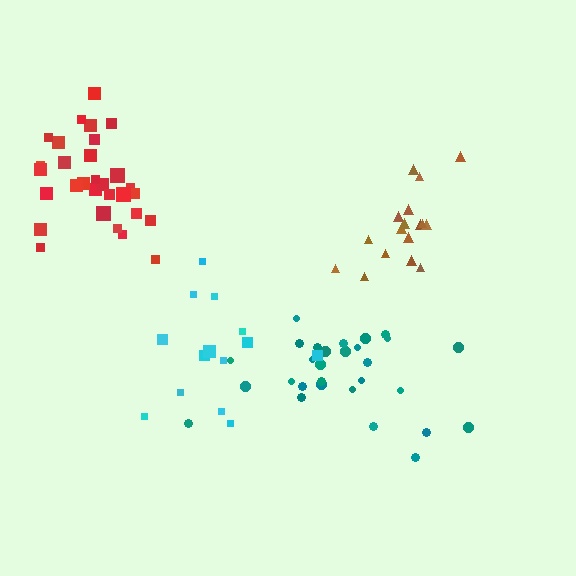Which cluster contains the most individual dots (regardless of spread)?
Red (30).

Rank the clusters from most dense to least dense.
red, brown, teal, cyan.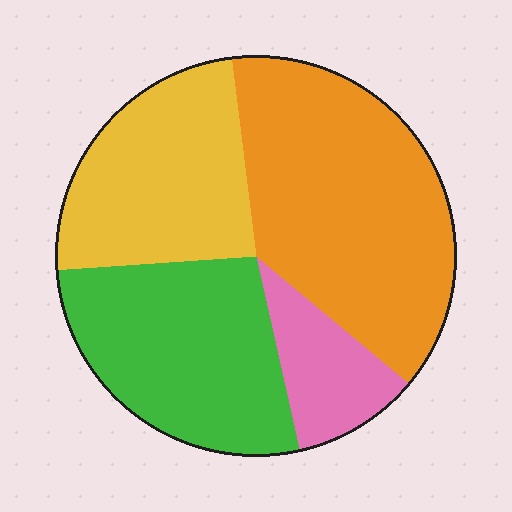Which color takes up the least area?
Pink, at roughly 10%.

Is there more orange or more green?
Orange.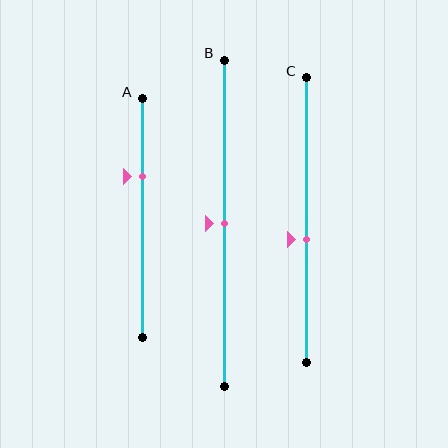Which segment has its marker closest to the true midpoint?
Segment B has its marker closest to the true midpoint.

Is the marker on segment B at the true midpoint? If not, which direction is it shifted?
Yes, the marker on segment B is at the true midpoint.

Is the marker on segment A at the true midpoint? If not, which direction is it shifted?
No, the marker on segment A is shifted upward by about 17% of the segment length.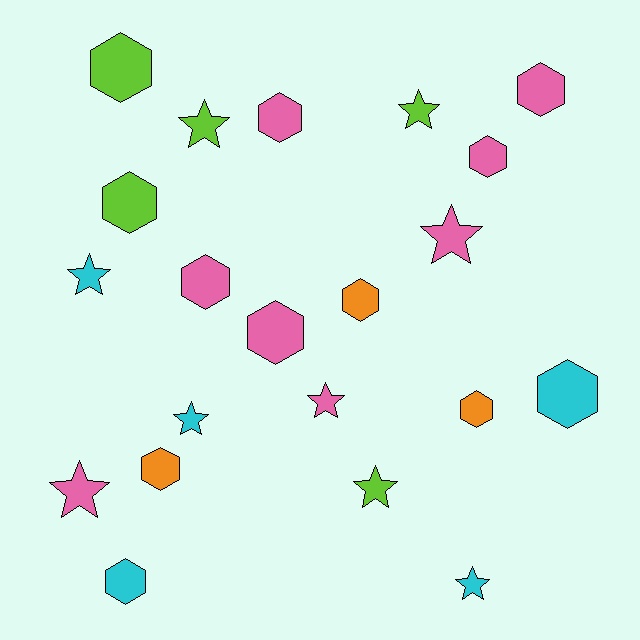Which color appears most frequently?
Pink, with 8 objects.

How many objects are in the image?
There are 21 objects.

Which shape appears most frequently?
Hexagon, with 12 objects.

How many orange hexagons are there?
There are 3 orange hexagons.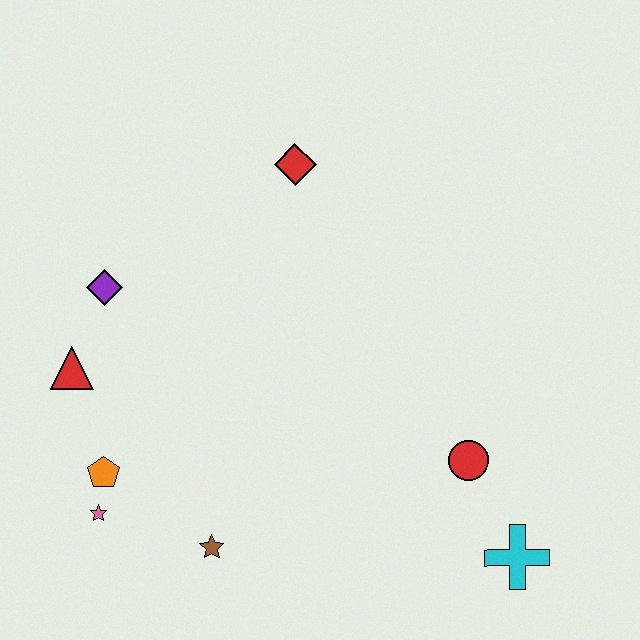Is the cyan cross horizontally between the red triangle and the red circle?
No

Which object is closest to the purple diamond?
The red triangle is closest to the purple diamond.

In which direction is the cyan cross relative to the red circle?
The cyan cross is below the red circle.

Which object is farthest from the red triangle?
The cyan cross is farthest from the red triangle.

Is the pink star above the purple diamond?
No